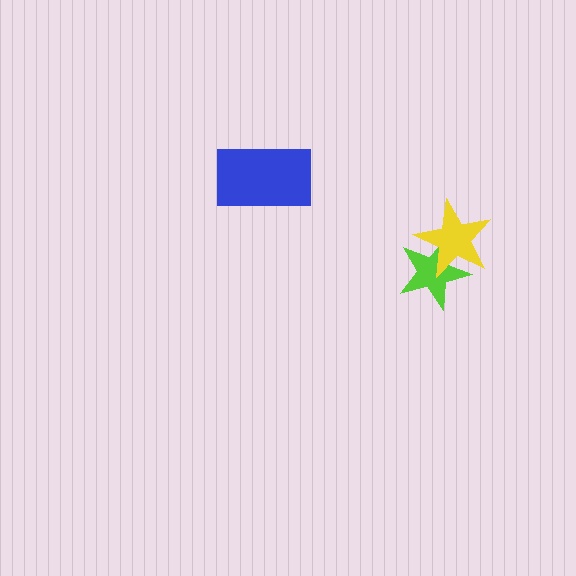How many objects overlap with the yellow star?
1 object overlaps with the yellow star.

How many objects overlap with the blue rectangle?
0 objects overlap with the blue rectangle.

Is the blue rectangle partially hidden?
No, no other shape covers it.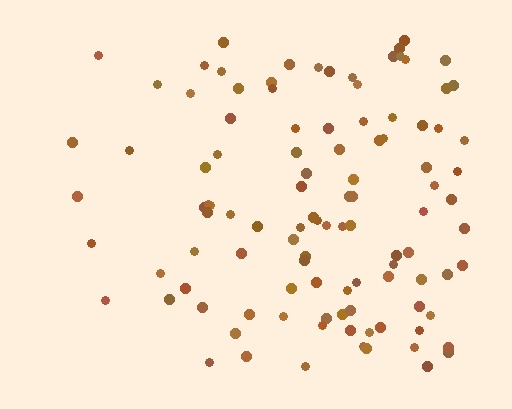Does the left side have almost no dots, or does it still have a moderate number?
Still a moderate number, just noticeably fewer than the right.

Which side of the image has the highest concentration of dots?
The right.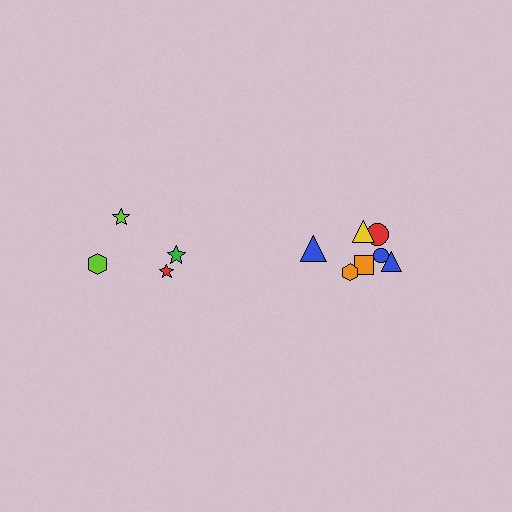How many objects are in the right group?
There are 7 objects.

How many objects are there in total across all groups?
There are 11 objects.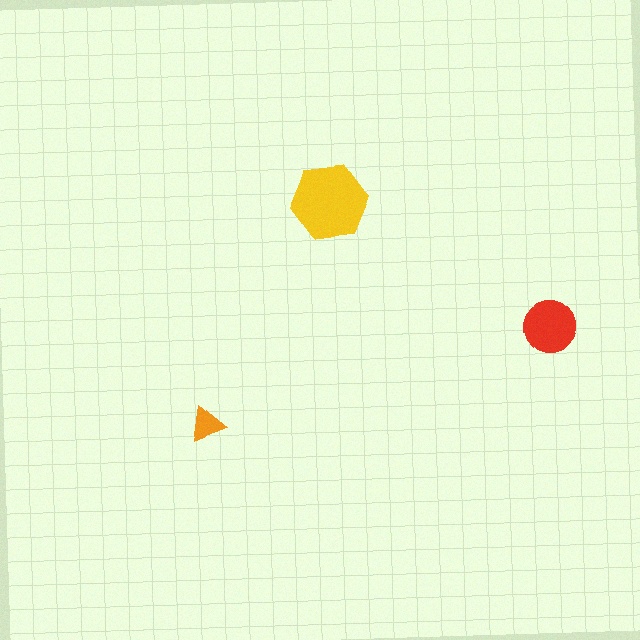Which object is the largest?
The yellow hexagon.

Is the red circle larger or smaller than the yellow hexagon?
Smaller.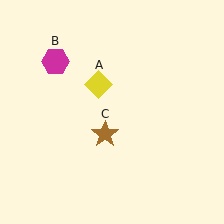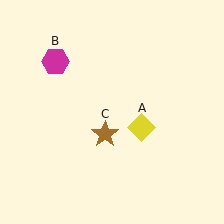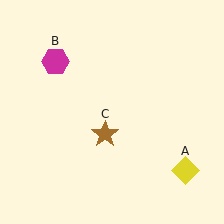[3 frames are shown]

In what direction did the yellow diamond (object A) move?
The yellow diamond (object A) moved down and to the right.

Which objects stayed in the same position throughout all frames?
Magenta hexagon (object B) and brown star (object C) remained stationary.